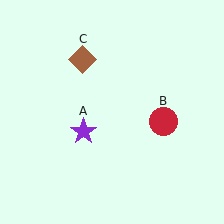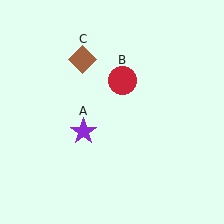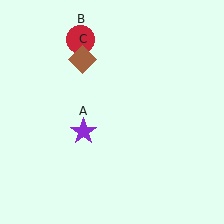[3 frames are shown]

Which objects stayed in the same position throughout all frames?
Purple star (object A) and brown diamond (object C) remained stationary.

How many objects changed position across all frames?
1 object changed position: red circle (object B).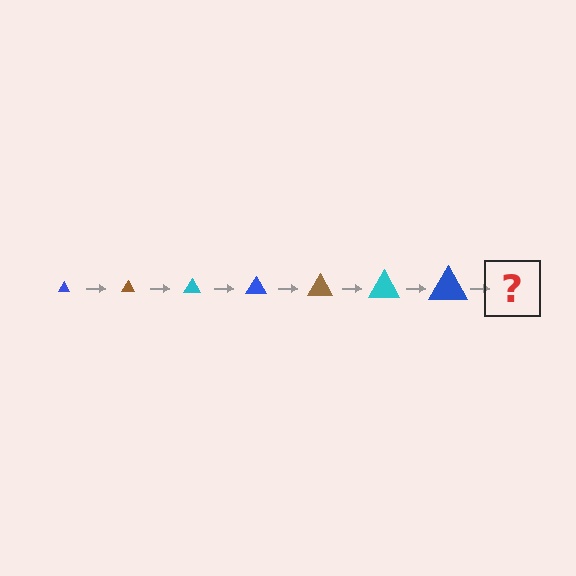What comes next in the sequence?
The next element should be a brown triangle, larger than the previous one.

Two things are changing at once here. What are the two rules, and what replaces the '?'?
The two rules are that the triangle grows larger each step and the color cycles through blue, brown, and cyan. The '?' should be a brown triangle, larger than the previous one.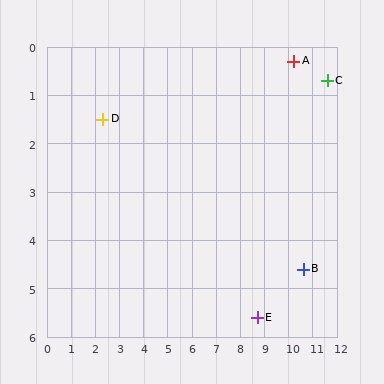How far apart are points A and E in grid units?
Points A and E are about 5.5 grid units apart.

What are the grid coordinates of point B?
Point B is at approximately (10.6, 4.6).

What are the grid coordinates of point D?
Point D is at approximately (2.3, 1.5).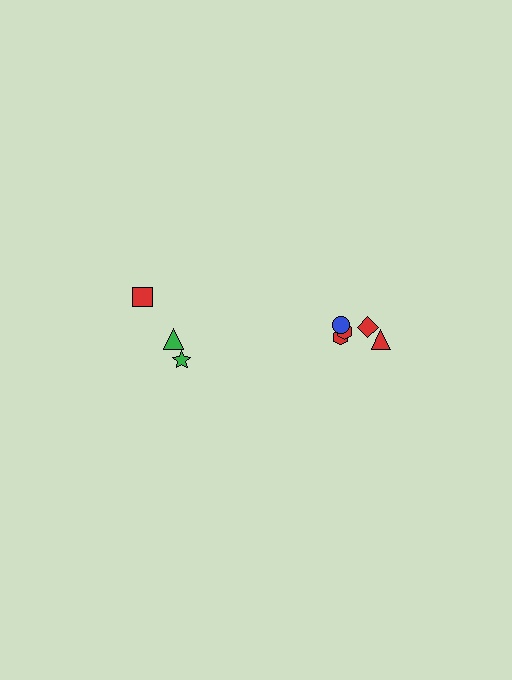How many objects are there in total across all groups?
There are 8 objects.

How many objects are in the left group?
There are 3 objects.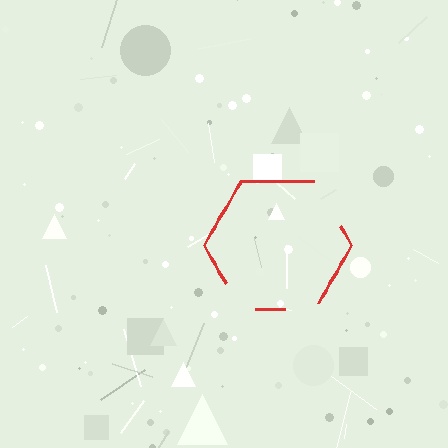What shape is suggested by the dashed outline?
The dashed outline suggests a hexagon.